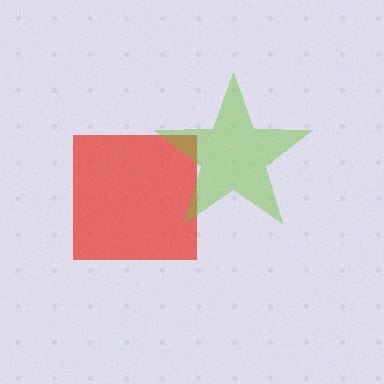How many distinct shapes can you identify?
There are 2 distinct shapes: a red square, a lime star.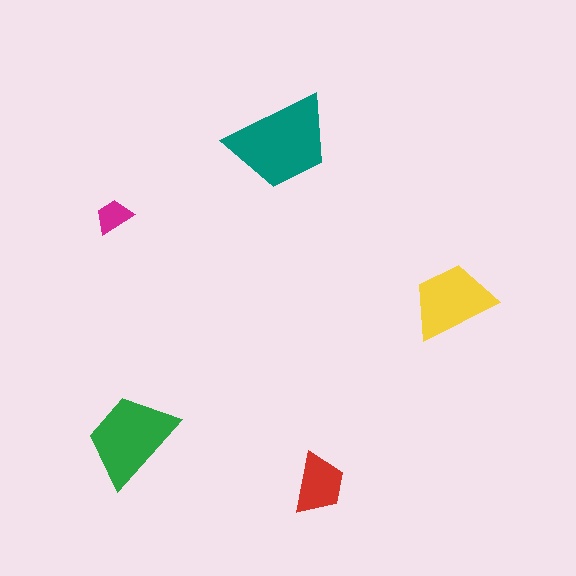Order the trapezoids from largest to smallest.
the teal one, the green one, the yellow one, the red one, the magenta one.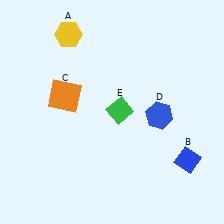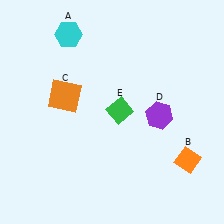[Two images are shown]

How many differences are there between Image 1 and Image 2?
There are 3 differences between the two images.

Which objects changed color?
A changed from yellow to cyan. B changed from blue to orange. D changed from blue to purple.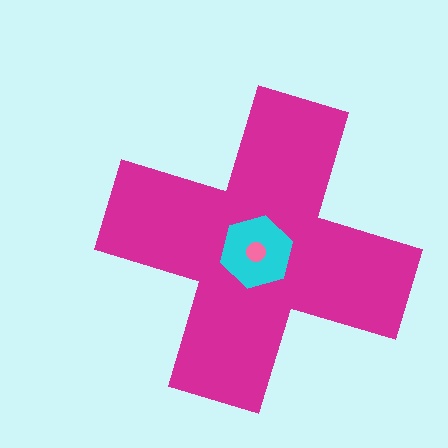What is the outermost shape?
The magenta cross.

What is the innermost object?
The pink circle.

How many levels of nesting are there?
3.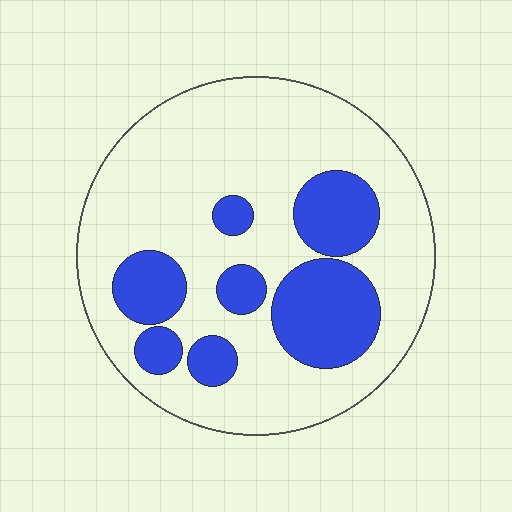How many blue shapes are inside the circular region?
7.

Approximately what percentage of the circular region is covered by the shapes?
Approximately 25%.